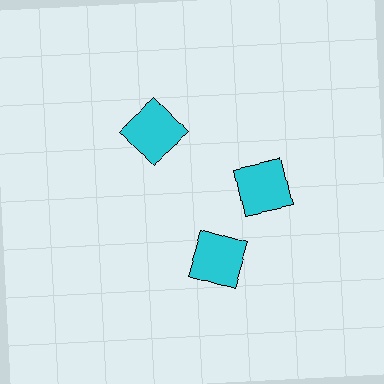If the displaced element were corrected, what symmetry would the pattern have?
It would have 3-fold rotational symmetry — the pattern would map onto itself every 120 degrees.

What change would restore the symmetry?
The symmetry would be restored by rotating it back into even spacing with its neighbors so that all 3 squares sit at equal angles and equal distance from the center.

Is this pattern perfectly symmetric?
No. The 3 cyan squares are arranged in a ring, but one element near the 7 o'clock position is rotated out of alignment along the ring, breaking the 3-fold rotational symmetry.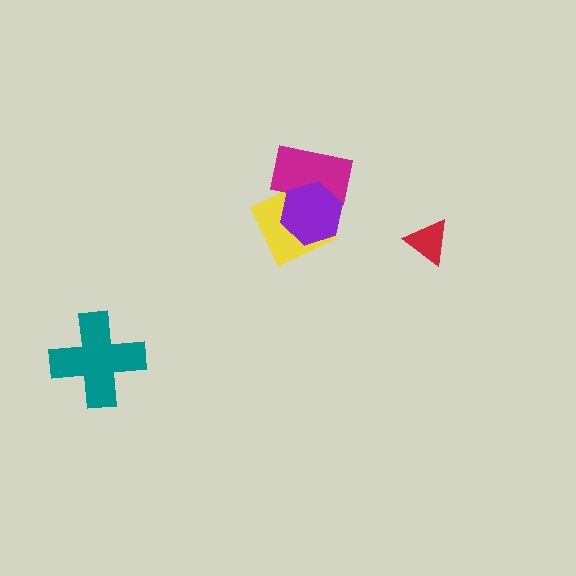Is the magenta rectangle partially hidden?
Yes, it is partially covered by another shape.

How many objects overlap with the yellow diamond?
2 objects overlap with the yellow diamond.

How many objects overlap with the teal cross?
0 objects overlap with the teal cross.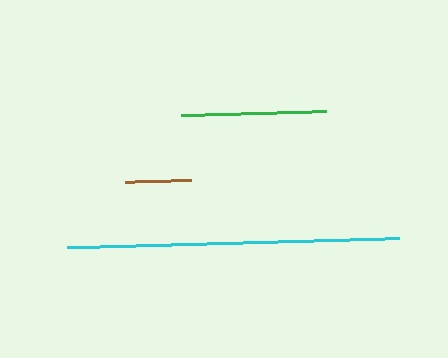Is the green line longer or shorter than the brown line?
The green line is longer than the brown line.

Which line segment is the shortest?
The brown line is the shortest at approximately 66 pixels.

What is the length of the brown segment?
The brown segment is approximately 66 pixels long.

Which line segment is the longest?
The cyan line is the longest at approximately 332 pixels.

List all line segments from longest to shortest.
From longest to shortest: cyan, green, brown.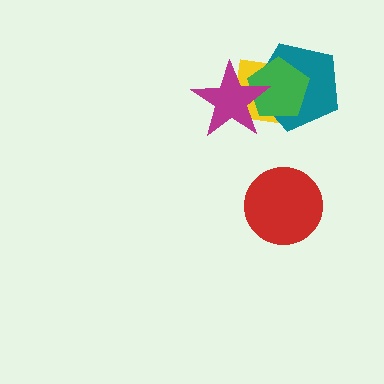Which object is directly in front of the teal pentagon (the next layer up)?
The green pentagon is directly in front of the teal pentagon.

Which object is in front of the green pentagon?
The magenta star is in front of the green pentagon.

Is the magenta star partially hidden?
No, no other shape covers it.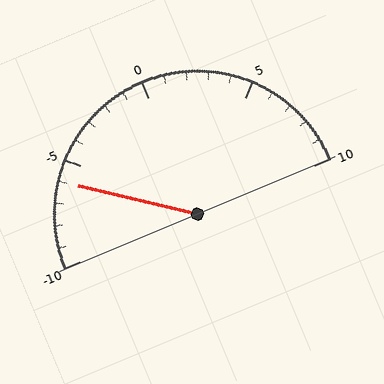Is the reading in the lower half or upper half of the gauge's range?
The reading is in the lower half of the range (-10 to 10).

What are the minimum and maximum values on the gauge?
The gauge ranges from -10 to 10.